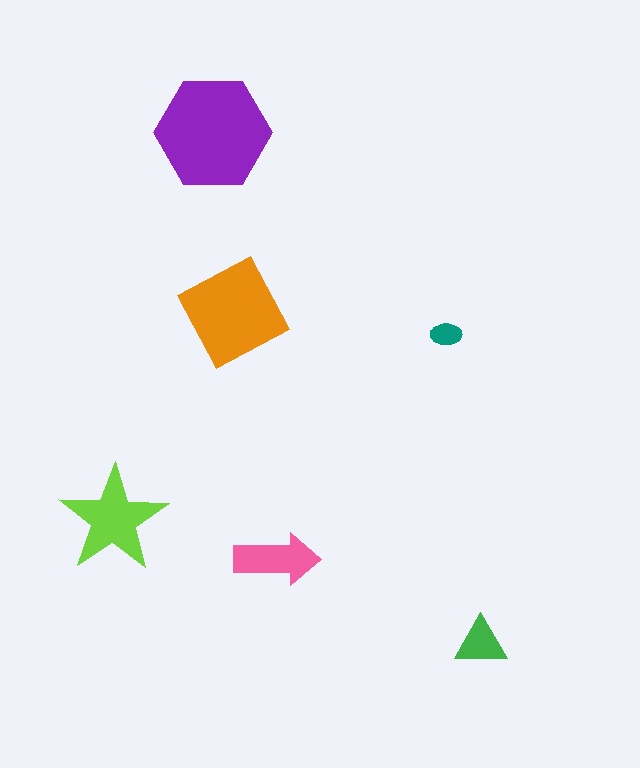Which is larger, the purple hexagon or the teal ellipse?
The purple hexagon.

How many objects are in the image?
There are 6 objects in the image.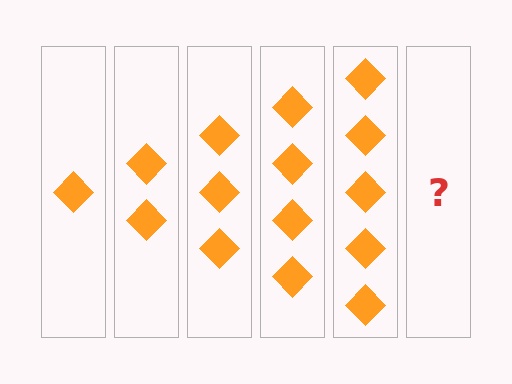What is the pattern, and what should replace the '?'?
The pattern is that each step adds one more diamond. The '?' should be 6 diamonds.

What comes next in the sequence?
The next element should be 6 diamonds.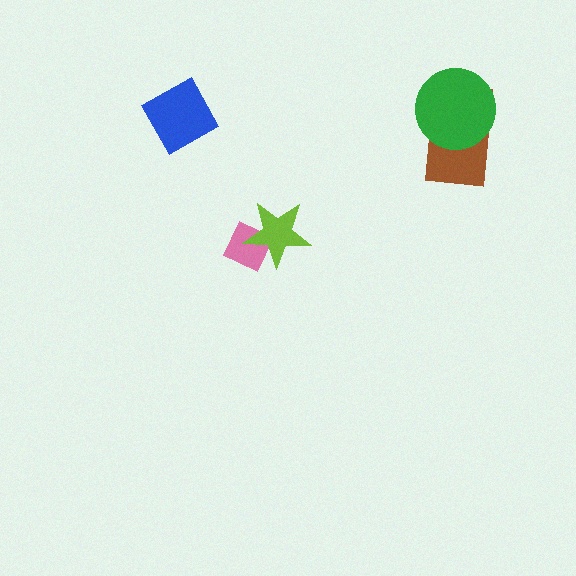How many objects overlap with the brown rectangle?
1 object overlaps with the brown rectangle.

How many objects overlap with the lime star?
1 object overlaps with the lime star.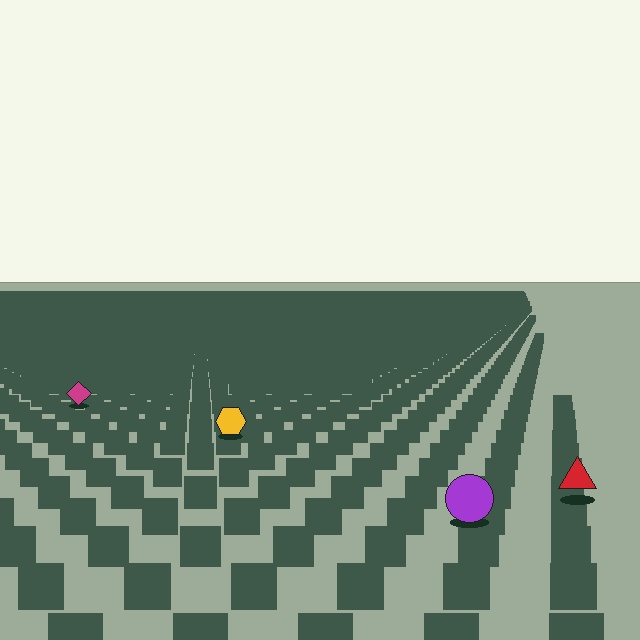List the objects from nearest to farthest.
From nearest to farthest: the purple circle, the red triangle, the yellow hexagon, the magenta diamond.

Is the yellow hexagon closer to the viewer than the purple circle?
No. The purple circle is closer — you can tell from the texture gradient: the ground texture is coarser near it.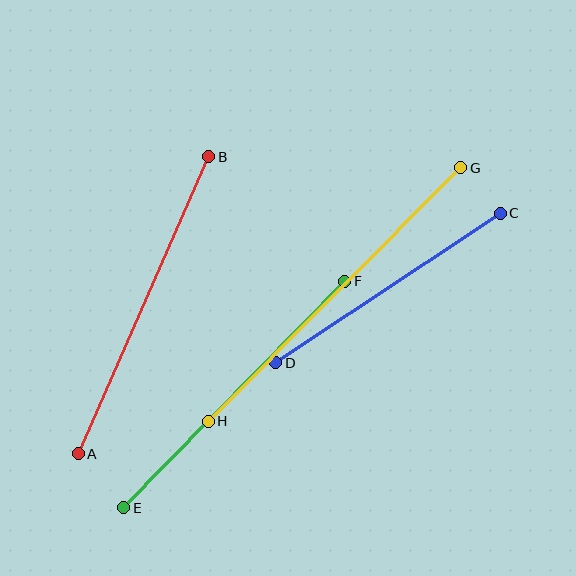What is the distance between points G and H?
The distance is approximately 358 pixels.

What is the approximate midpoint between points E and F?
The midpoint is at approximately (234, 394) pixels.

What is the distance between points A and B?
The distance is approximately 325 pixels.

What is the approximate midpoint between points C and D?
The midpoint is at approximately (388, 288) pixels.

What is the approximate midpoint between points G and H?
The midpoint is at approximately (335, 295) pixels.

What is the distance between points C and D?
The distance is approximately 270 pixels.